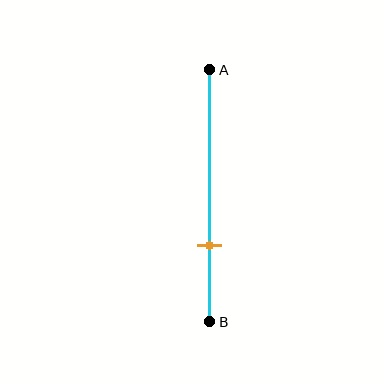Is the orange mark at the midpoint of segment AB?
No, the mark is at about 70% from A, not at the 50% midpoint.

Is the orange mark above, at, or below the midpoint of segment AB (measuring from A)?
The orange mark is below the midpoint of segment AB.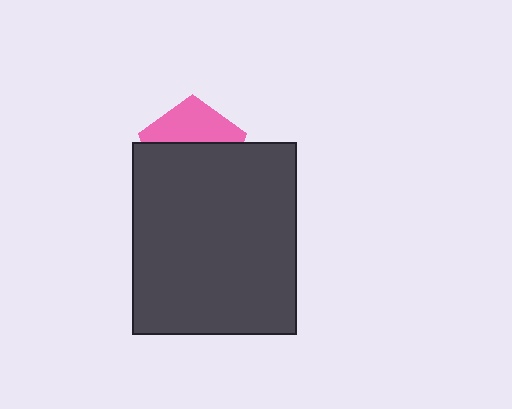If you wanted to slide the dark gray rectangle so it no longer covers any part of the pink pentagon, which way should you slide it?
Slide it down — that is the most direct way to separate the two shapes.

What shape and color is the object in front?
The object in front is a dark gray rectangle.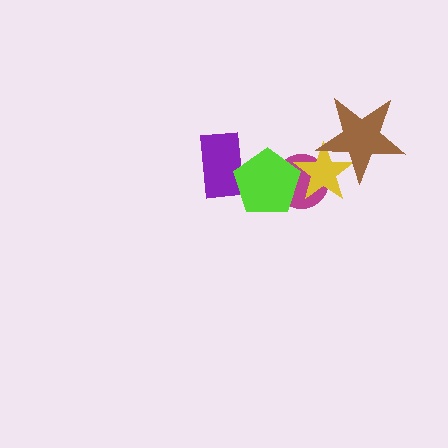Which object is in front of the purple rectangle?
The lime pentagon is in front of the purple rectangle.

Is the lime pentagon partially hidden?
No, no other shape covers it.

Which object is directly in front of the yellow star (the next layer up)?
The brown star is directly in front of the yellow star.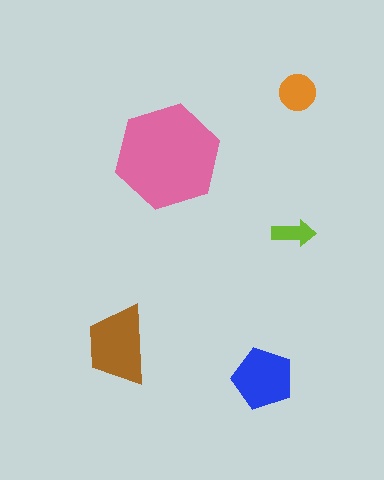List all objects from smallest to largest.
The lime arrow, the orange circle, the blue pentagon, the brown trapezoid, the pink hexagon.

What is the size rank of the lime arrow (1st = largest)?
5th.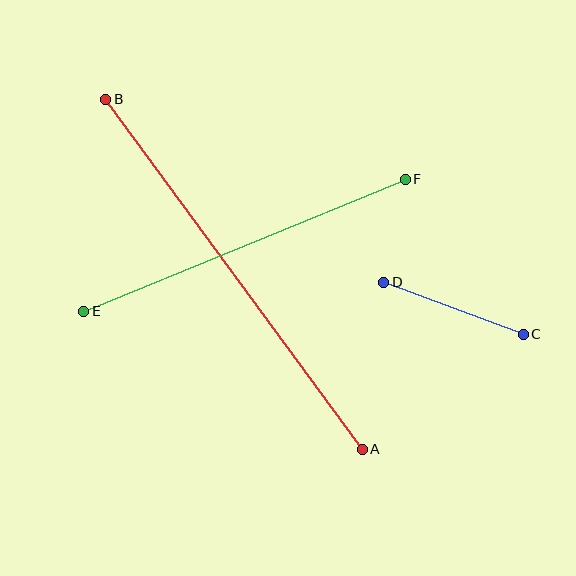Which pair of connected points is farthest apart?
Points A and B are farthest apart.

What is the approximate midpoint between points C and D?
The midpoint is at approximately (454, 308) pixels.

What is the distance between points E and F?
The distance is approximately 348 pixels.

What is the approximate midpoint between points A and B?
The midpoint is at approximately (234, 274) pixels.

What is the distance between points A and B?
The distance is approximately 434 pixels.